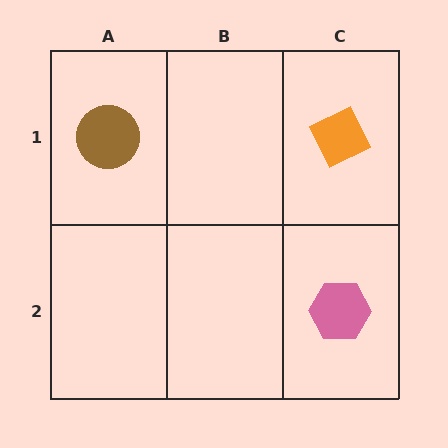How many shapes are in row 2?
1 shape.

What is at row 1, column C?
An orange diamond.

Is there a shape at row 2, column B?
No, that cell is empty.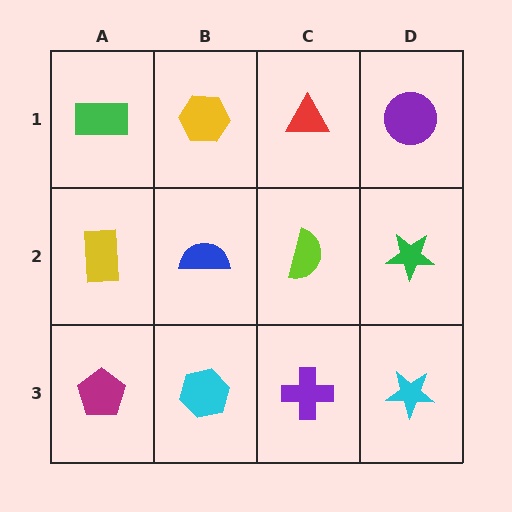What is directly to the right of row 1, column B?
A red triangle.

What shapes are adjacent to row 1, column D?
A green star (row 2, column D), a red triangle (row 1, column C).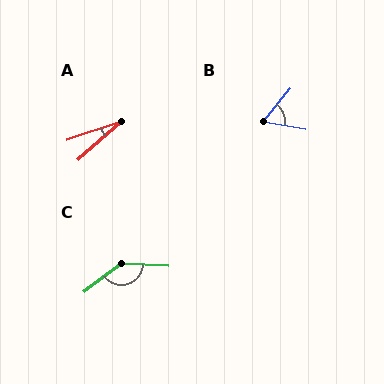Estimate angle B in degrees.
Approximately 61 degrees.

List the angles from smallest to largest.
A (23°), B (61°), C (140°).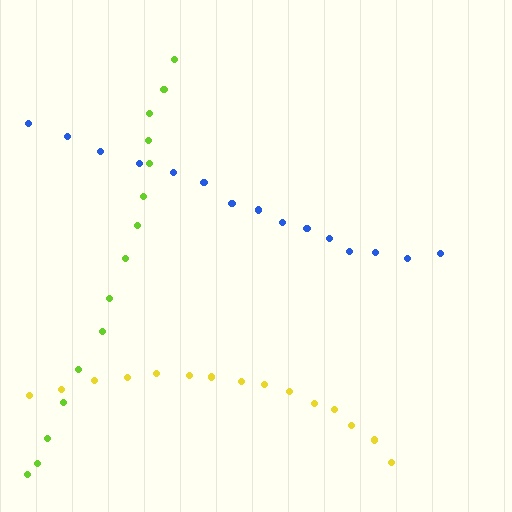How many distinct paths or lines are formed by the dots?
There are 3 distinct paths.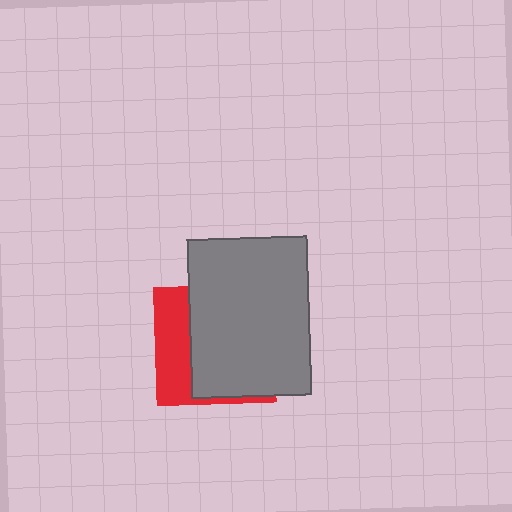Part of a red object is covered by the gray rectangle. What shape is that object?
It is a square.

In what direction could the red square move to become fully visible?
The red square could move left. That would shift it out from behind the gray rectangle entirely.